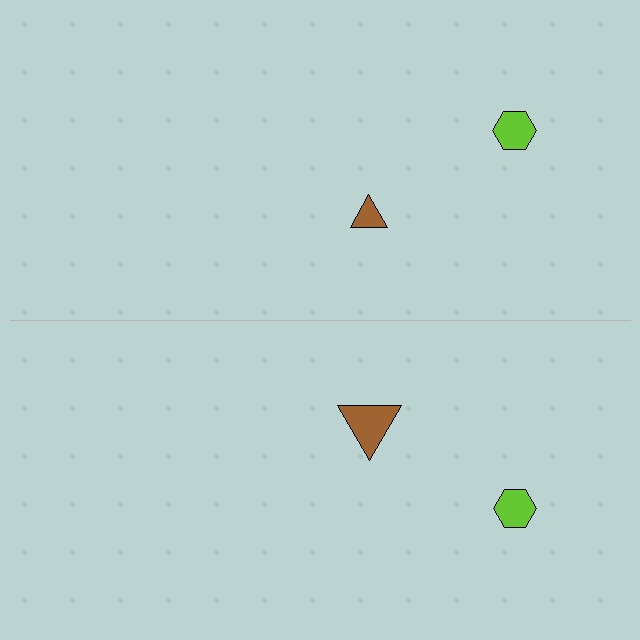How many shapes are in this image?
There are 4 shapes in this image.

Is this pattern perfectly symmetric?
No, the pattern is not perfectly symmetric. The brown triangle on the bottom side has a different size than its mirror counterpart.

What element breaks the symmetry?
The brown triangle on the bottom side has a different size than its mirror counterpart.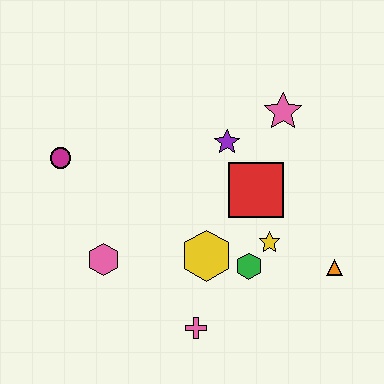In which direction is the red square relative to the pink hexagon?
The red square is to the right of the pink hexagon.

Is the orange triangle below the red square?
Yes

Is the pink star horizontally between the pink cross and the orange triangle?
Yes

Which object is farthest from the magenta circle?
The orange triangle is farthest from the magenta circle.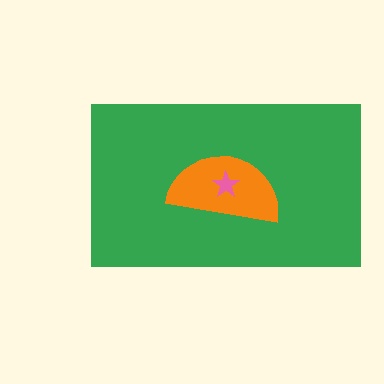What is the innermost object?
The pink star.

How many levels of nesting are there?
3.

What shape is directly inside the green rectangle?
The orange semicircle.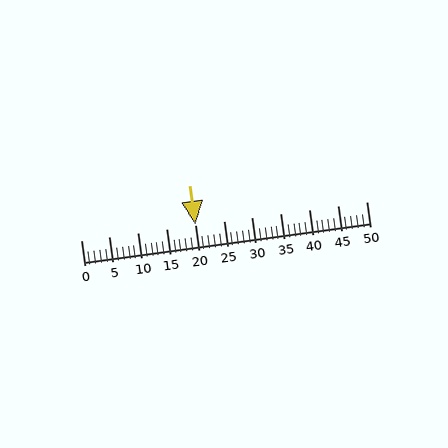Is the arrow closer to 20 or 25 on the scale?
The arrow is closer to 20.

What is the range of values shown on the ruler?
The ruler shows values from 0 to 50.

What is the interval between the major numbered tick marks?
The major tick marks are spaced 5 units apart.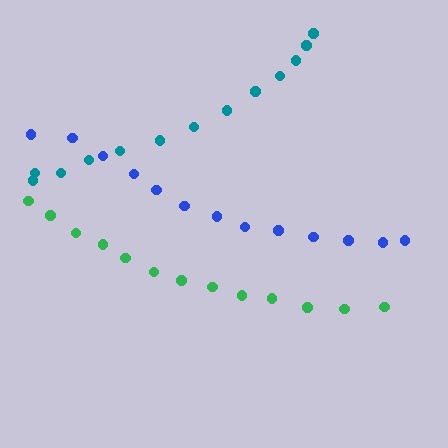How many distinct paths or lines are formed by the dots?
There are 3 distinct paths.